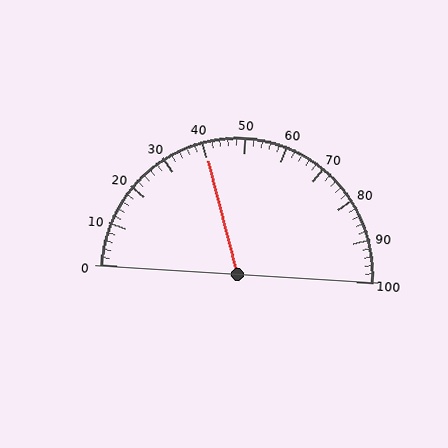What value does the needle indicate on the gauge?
The needle indicates approximately 40.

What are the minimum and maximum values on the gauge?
The gauge ranges from 0 to 100.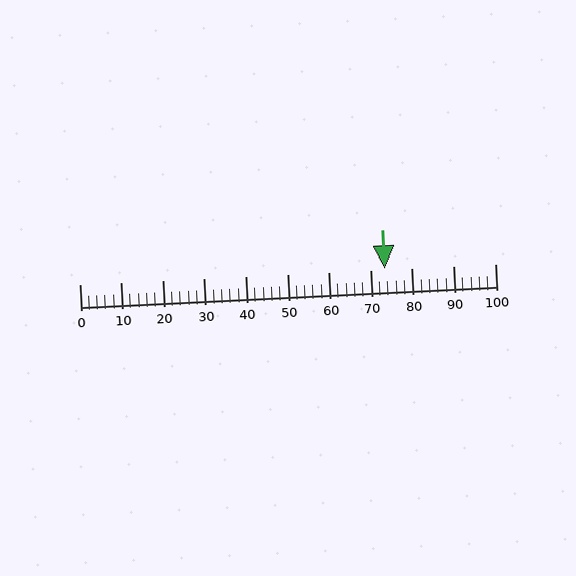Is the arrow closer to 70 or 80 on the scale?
The arrow is closer to 70.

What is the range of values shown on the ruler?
The ruler shows values from 0 to 100.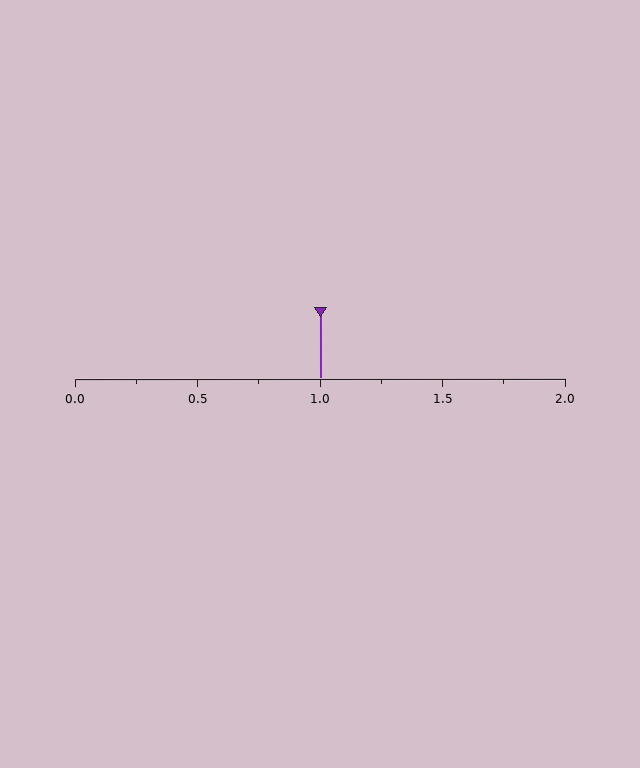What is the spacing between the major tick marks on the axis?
The major ticks are spaced 0.5 apart.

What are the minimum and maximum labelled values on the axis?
The axis runs from 0.0 to 2.0.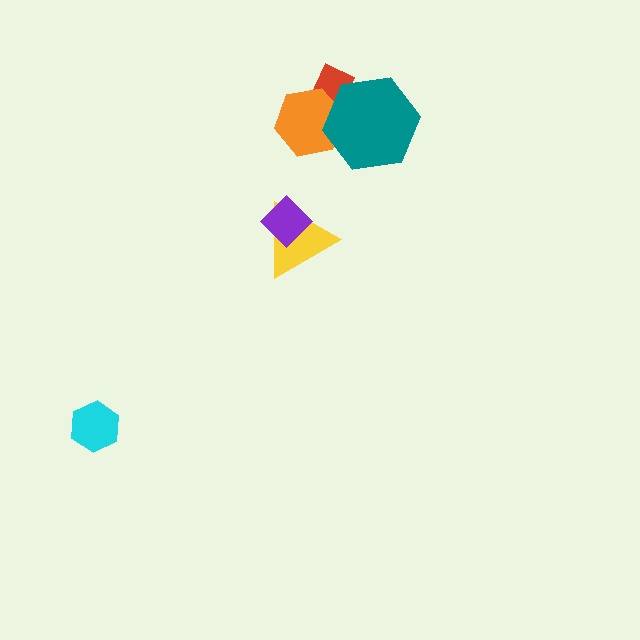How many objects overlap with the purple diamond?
1 object overlaps with the purple diamond.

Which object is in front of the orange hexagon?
The teal hexagon is in front of the orange hexagon.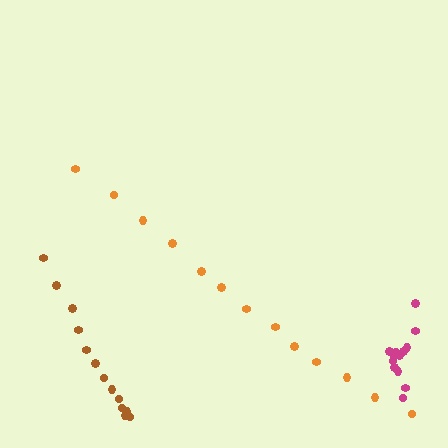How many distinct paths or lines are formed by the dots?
There are 3 distinct paths.